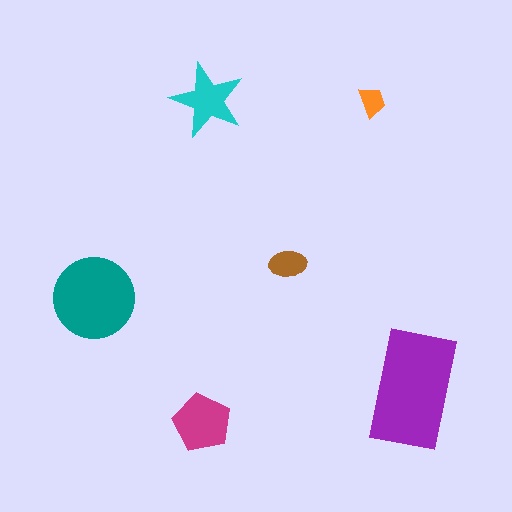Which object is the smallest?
The orange trapezoid.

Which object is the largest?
The purple rectangle.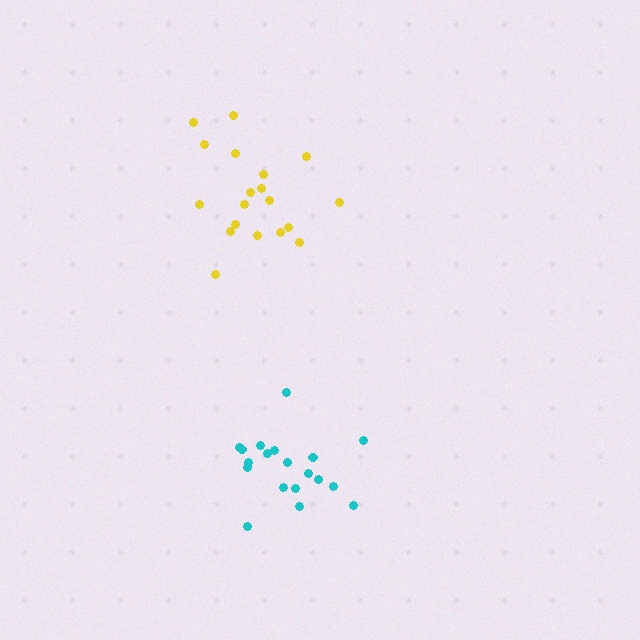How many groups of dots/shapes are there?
There are 2 groups.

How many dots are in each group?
Group 1: 19 dots, Group 2: 19 dots (38 total).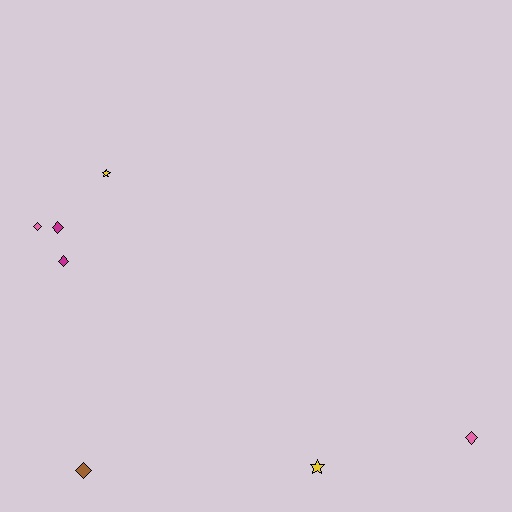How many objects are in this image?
There are 7 objects.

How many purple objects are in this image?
There are no purple objects.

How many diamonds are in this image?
There are 5 diamonds.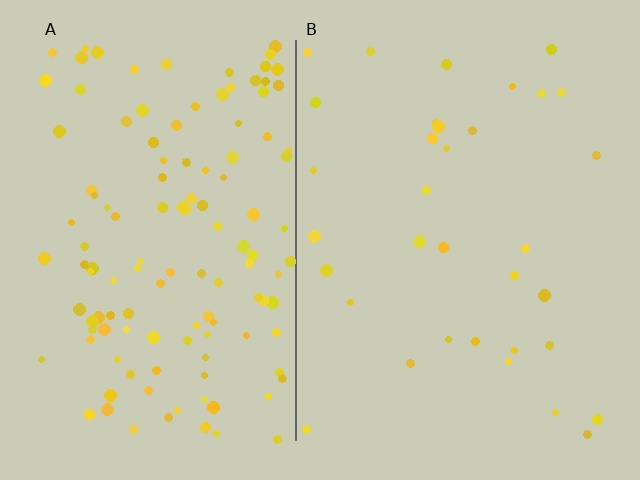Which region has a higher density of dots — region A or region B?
A (the left).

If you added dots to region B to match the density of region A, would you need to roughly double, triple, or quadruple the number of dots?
Approximately quadruple.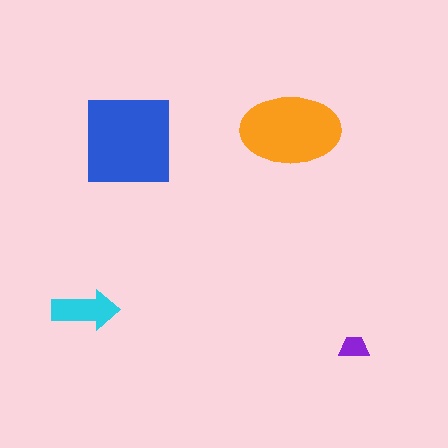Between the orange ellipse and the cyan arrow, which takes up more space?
The orange ellipse.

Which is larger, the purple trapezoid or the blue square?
The blue square.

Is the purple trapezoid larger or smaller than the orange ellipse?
Smaller.